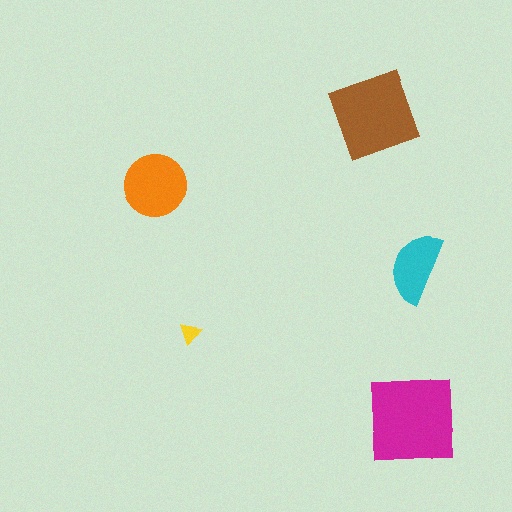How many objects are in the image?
There are 5 objects in the image.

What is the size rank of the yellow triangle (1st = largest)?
5th.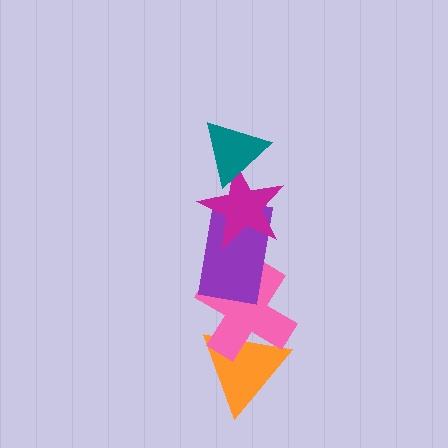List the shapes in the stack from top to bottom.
From top to bottom: the teal triangle, the magenta star, the purple rectangle, the pink cross, the orange triangle.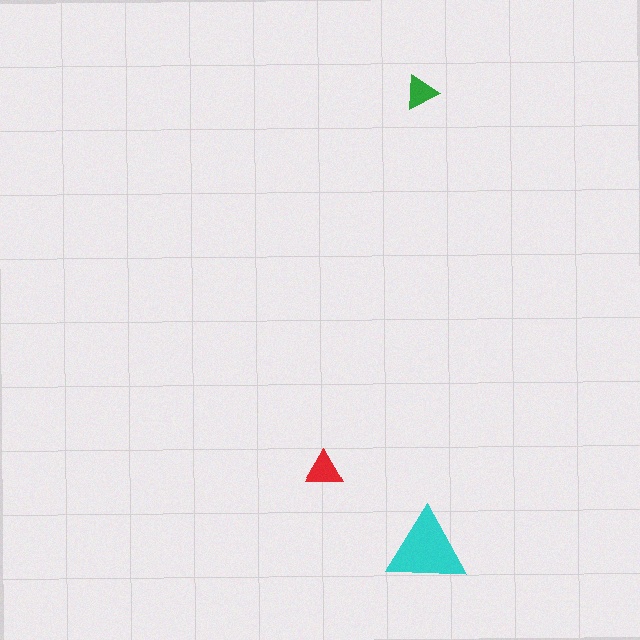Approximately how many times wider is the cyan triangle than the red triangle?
About 2 times wider.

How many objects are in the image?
There are 3 objects in the image.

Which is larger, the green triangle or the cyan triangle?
The cyan one.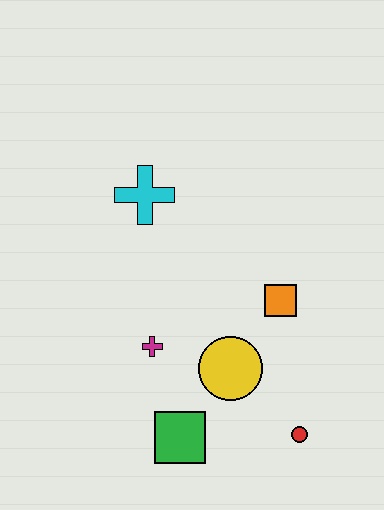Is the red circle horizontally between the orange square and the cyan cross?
No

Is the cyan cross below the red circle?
No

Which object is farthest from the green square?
The cyan cross is farthest from the green square.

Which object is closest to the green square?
The yellow circle is closest to the green square.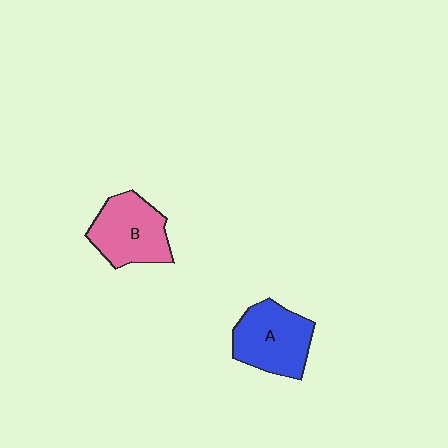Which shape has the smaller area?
Shape B (pink).